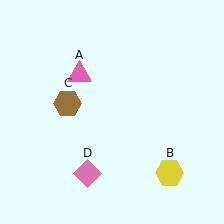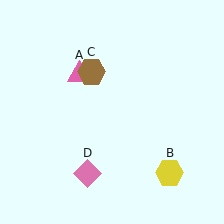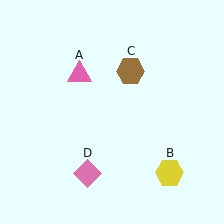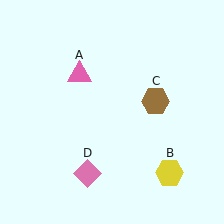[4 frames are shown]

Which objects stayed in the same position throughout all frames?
Pink triangle (object A) and yellow hexagon (object B) and pink diamond (object D) remained stationary.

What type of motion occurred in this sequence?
The brown hexagon (object C) rotated clockwise around the center of the scene.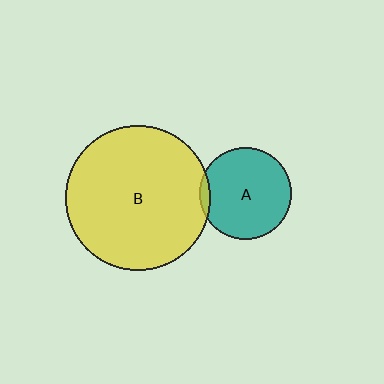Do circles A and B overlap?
Yes.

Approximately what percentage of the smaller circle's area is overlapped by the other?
Approximately 5%.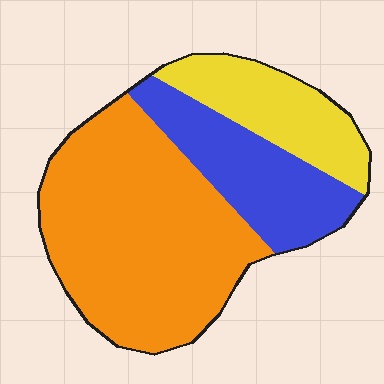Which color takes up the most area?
Orange, at roughly 55%.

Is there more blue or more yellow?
Blue.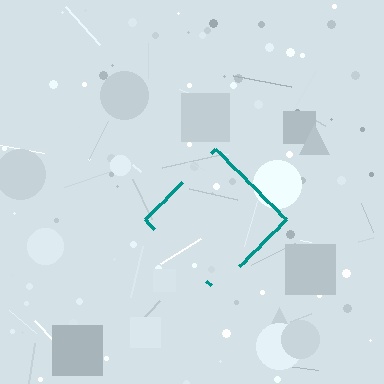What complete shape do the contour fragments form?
The contour fragments form a diamond.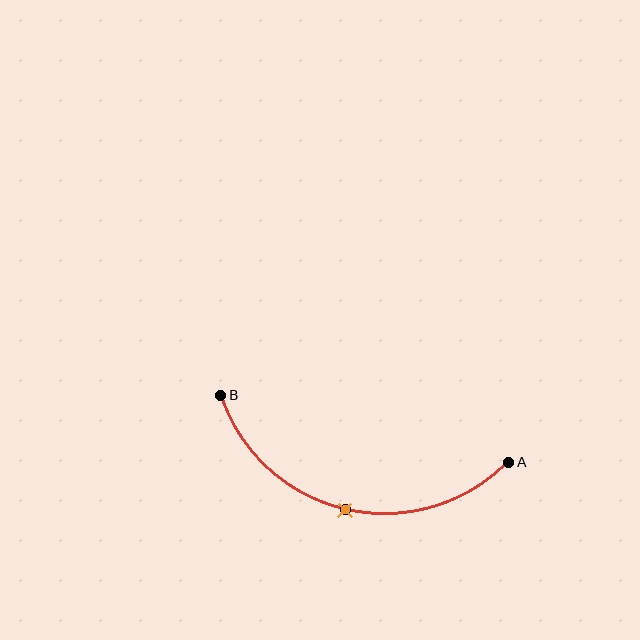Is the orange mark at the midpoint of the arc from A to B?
Yes. The orange mark lies on the arc at equal arc-length from both A and B — it is the arc midpoint.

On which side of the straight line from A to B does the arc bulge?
The arc bulges below the straight line connecting A and B.